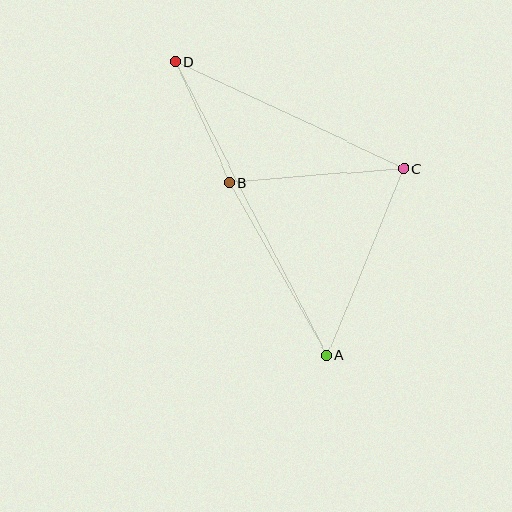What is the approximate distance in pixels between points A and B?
The distance between A and B is approximately 198 pixels.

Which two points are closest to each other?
Points B and D are closest to each other.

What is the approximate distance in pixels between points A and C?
The distance between A and C is approximately 202 pixels.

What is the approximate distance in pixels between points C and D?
The distance between C and D is approximately 252 pixels.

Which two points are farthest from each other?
Points A and D are farthest from each other.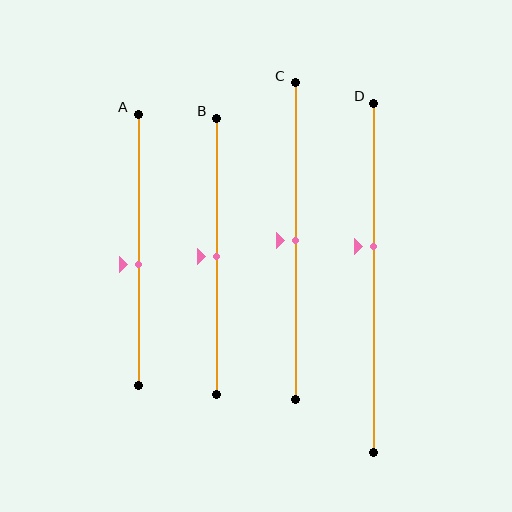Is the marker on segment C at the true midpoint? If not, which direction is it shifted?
Yes, the marker on segment C is at the true midpoint.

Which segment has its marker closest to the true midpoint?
Segment B has its marker closest to the true midpoint.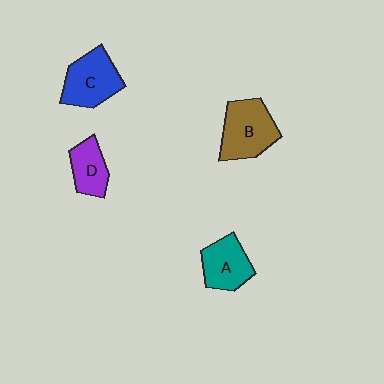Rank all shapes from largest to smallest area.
From largest to smallest: B (brown), C (blue), A (teal), D (purple).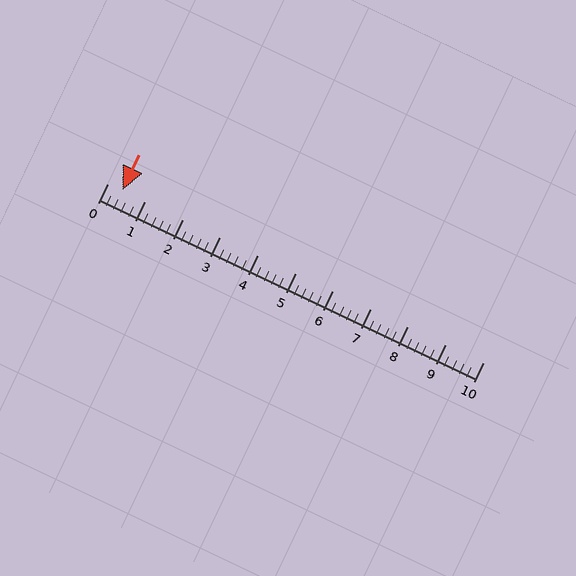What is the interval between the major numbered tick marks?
The major tick marks are spaced 1 units apart.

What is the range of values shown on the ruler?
The ruler shows values from 0 to 10.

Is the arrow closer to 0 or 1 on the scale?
The arrow is closer to 0.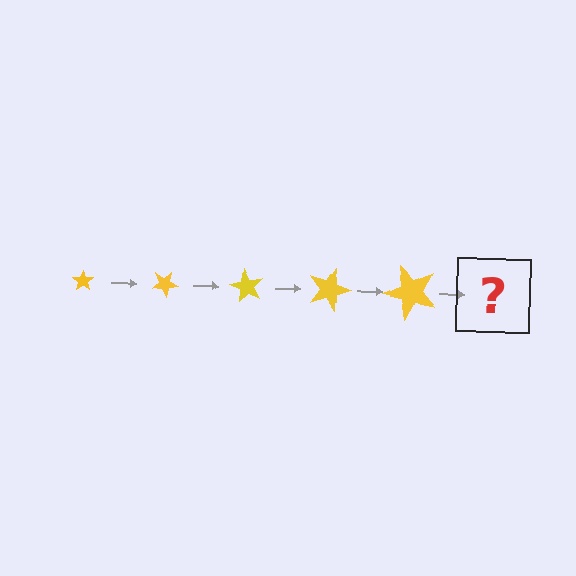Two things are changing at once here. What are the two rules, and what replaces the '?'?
The two rules are that the star grows larger each step and it rotates 30 degrees each step. The '?' should be a star, larger than the previous one and rotated 150 degrees from the start.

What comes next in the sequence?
The next element should be a star, larger than the previous one and rotated 150 degrees from the start.